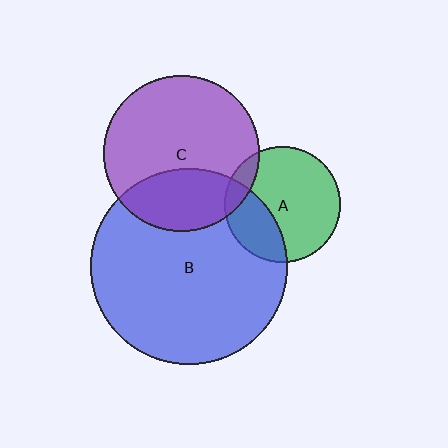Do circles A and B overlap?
Yes.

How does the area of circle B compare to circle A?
Approximately 2.9 times.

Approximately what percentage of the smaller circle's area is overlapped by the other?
Approximately 30%.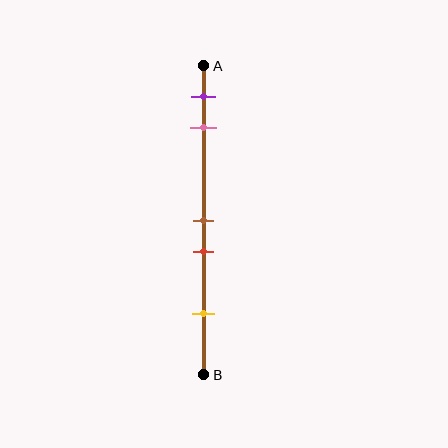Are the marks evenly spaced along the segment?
No, the marks are not evenly spaced.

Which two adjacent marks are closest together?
The brown and red marks are the closest adjacent pair.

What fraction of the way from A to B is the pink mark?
The pink mark is approximately 20% (0.2) of the way from A to B.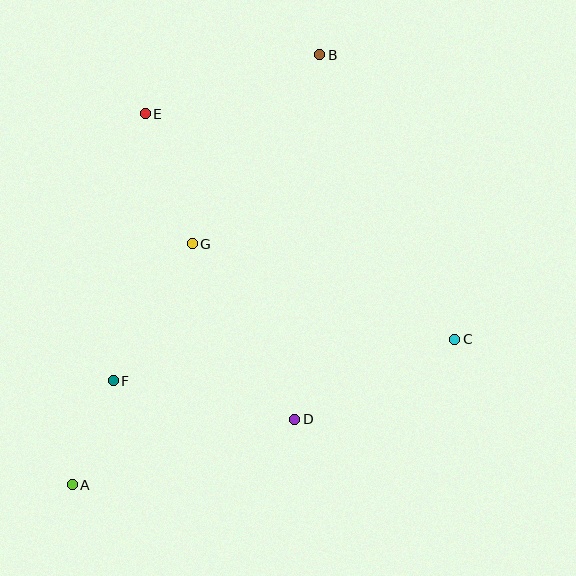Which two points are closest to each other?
Points A and F are closest to each other.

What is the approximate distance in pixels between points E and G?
The distance between E and G is approximately 138 pixels.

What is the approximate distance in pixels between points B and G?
The distance between B and G is approximately 228 pixels.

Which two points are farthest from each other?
Points A and B are farthest from each other.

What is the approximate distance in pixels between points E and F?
The distance between E and F is approximately 269 pixels.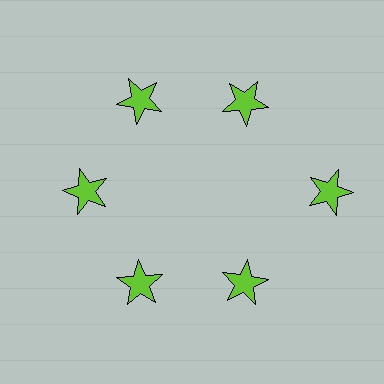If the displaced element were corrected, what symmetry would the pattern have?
It would have 6-fold rotational symmetry — the pattern would map onto itself every 60 degrees.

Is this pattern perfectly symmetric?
No. The 6 lime stars are arranged in a ring, but one element near the 3 o'clock position is pushed outward from the center, breaking the 6-fold rotational symmetry.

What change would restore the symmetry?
The symmetry would be restored by moving it inward, back onto the ring so that all 6 stars sit at equal angles and equal distance from the center.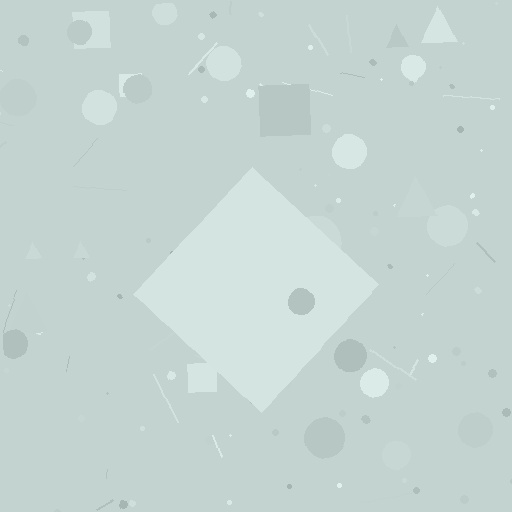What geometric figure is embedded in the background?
A diamond is embedded in the background.